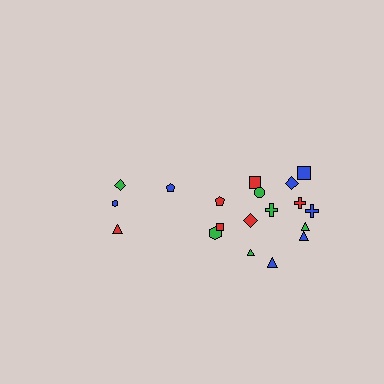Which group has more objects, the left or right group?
The right group.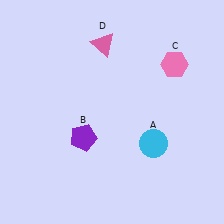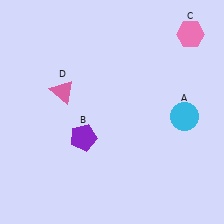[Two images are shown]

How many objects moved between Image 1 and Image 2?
3 objects moved between the two images.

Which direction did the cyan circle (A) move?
The cyan circle (A) moved right.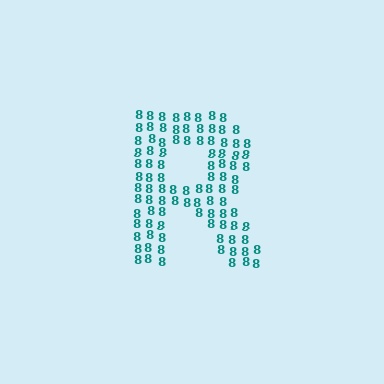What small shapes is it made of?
It is made of small digit 8's.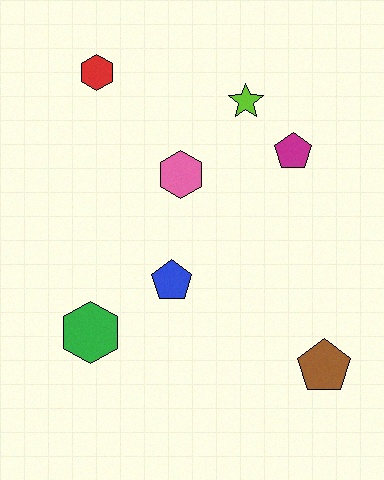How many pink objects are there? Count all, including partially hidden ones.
There is 1 pink object.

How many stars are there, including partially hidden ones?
There is 1 star.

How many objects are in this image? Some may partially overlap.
There are 7 objects.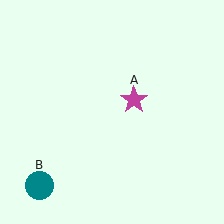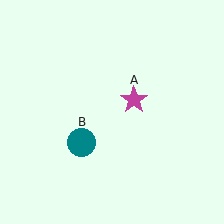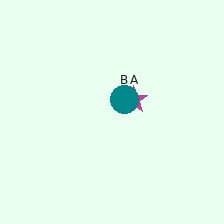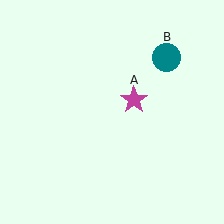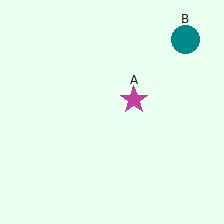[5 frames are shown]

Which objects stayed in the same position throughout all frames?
Magenta star (object A) remained stationary.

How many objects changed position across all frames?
1 object changed position: teal circle (object B).